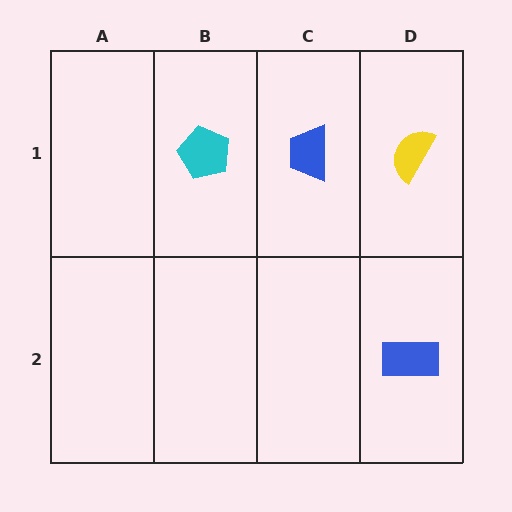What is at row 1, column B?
A cyan pentagon.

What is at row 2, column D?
A blue rectangle.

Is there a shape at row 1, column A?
No, that cell is empty.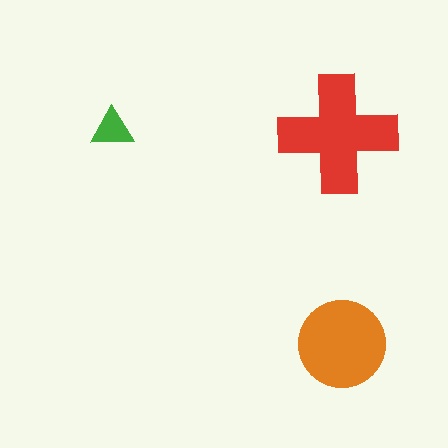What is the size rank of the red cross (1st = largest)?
1st.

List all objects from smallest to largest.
The green triangle, the orange circle, the red cross.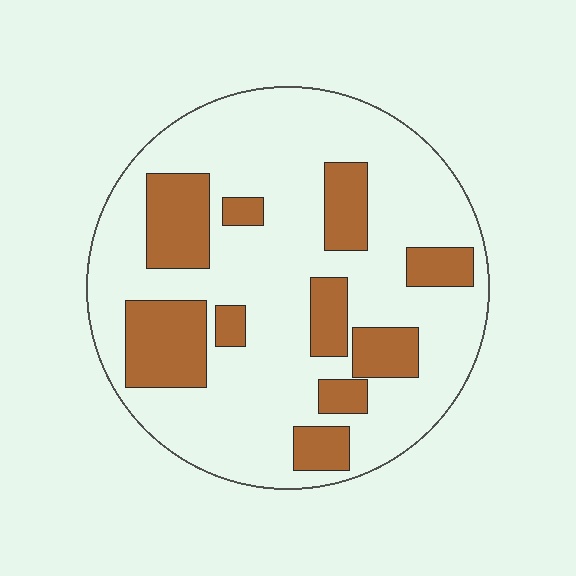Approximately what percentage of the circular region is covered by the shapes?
Approximately 25%.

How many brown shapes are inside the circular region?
10.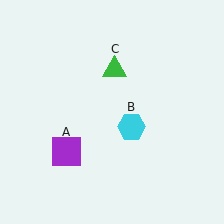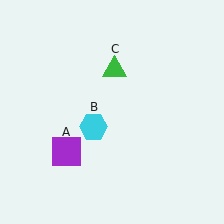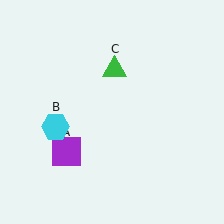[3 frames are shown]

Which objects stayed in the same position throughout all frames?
Purple square (object A) and green triangle (object C) remained stationary.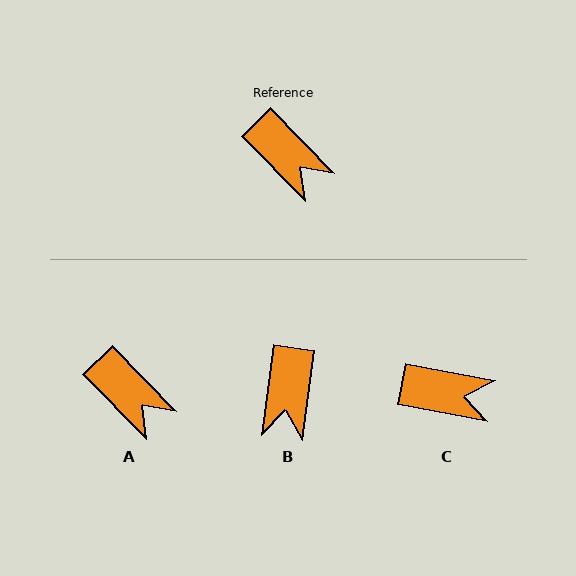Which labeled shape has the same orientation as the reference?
A.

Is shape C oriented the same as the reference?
No, it is off by about 35 degrees.